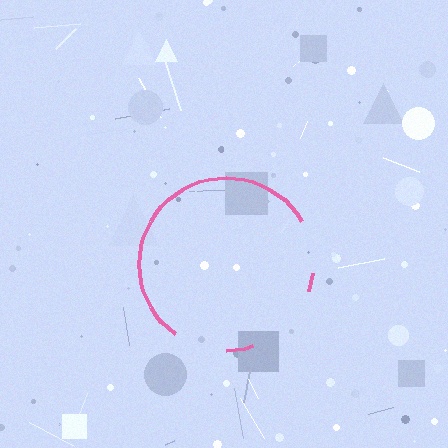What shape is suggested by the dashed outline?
The dashed outline suggests a circle.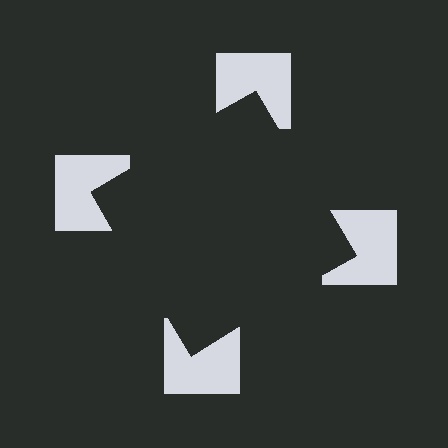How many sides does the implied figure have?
4 sides.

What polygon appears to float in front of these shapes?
An illusory square — its edges are inferred from the aligned wedge cuts in the notched squares, not physically drawn.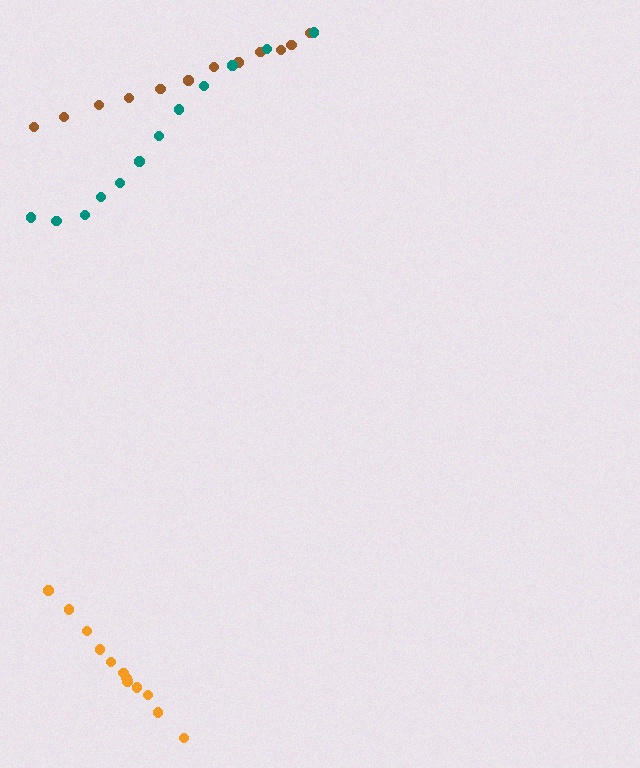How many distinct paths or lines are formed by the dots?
There are 3 distinct paths.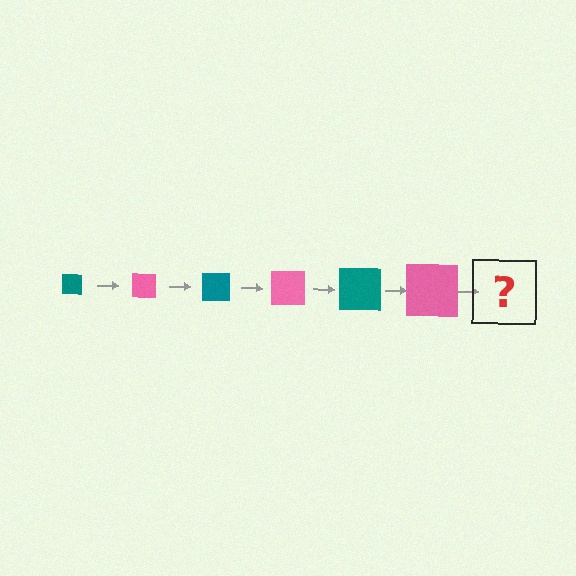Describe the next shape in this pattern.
It should be a teal square, larger than the previous one.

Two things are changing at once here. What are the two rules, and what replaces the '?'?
The two rules are that the square grows larger each step and the color cycles through teal and pink. The '?' should be a teal square, larger than the previous one.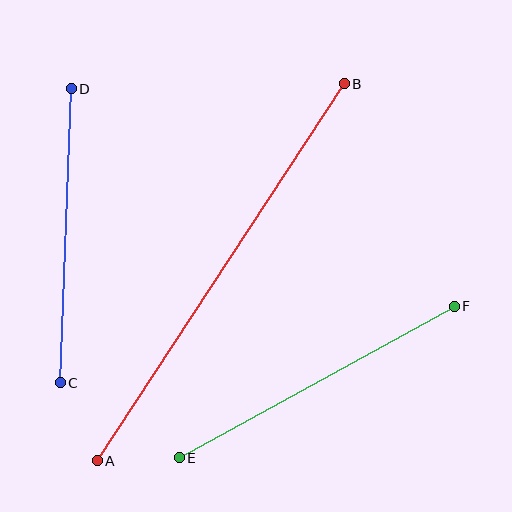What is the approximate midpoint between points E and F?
The midpoint is at approximately (317, 382) pixels.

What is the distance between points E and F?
The distance is approximately 314 pixels.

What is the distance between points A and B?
The distance is approximately 450 pixels.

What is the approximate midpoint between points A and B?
The midpoint is at approximately (221, 272) pixels.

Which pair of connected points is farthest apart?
Points A and B are farthest apart.